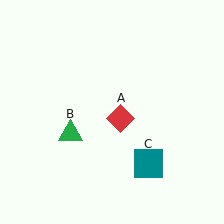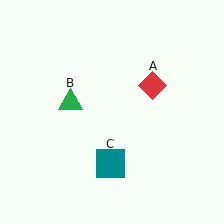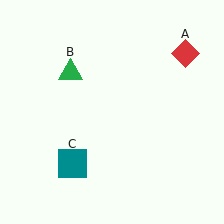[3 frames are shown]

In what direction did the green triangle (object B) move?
The green triangle (object B) moved up.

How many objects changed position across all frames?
3 objects changed position: red diamond (object A), green triangle (object B), teal square (object C).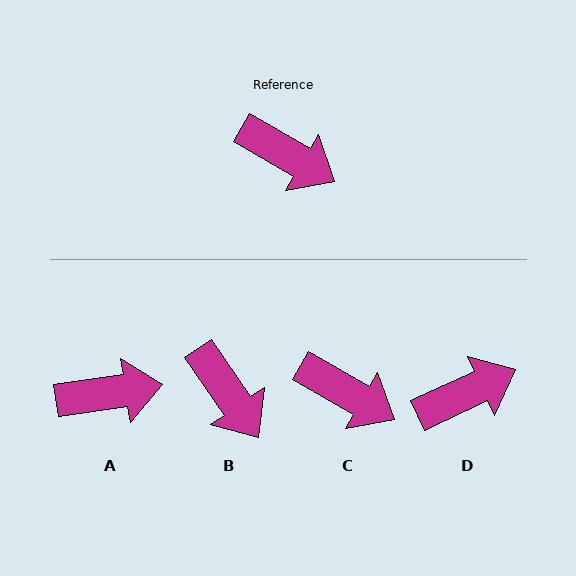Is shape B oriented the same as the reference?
No, it is off by about 26 degrees.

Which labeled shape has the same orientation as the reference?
C.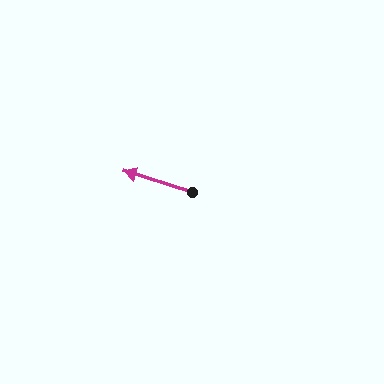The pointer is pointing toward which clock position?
Roughly 10 o'clock.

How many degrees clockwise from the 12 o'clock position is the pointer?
Approximately 287 degrees.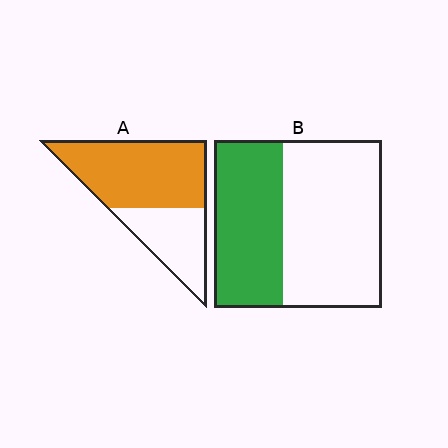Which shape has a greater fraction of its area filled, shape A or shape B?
Shape A.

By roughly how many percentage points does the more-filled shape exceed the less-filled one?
By roughly 25 percentage points (A over B).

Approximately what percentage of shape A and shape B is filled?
A is approximately 65% and B is approximately 40%.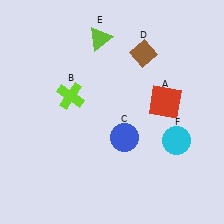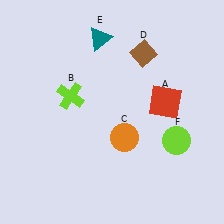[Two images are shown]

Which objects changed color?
C changed from blue to orange. E changed from lime to teal. F changed from cyan to lime.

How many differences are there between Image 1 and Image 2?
There are 3 differences between the two images.